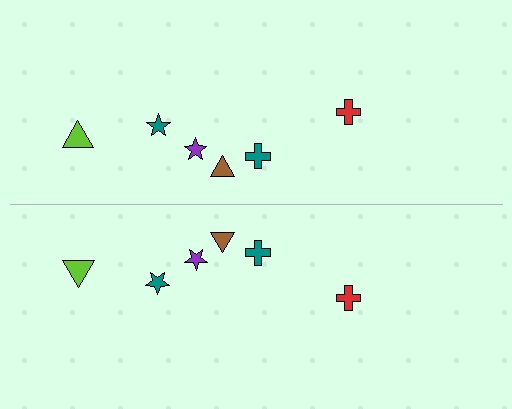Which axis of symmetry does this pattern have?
The pattern has a horizontal axis of symmetry running through the center of the image.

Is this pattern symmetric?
Yes, this pattern has bilateral (reflection) symmetry.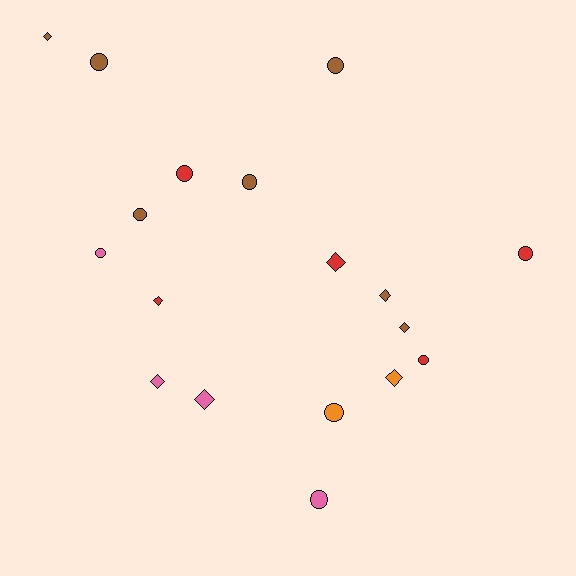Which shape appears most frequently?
Circle, with 10 objects.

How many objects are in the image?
There are 18 objects.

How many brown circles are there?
There are 4 brown circles.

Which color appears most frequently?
Brown, with 7 objects.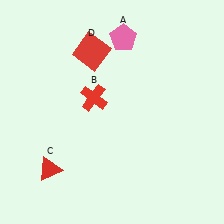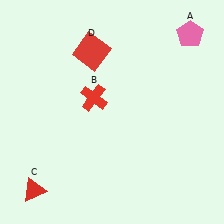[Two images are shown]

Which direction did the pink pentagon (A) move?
The pink pentagon (A) moved right.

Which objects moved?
The objects that moved are: the pink pentagon (A), the red triangle (C).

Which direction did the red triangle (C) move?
The red triangle (C) moved down.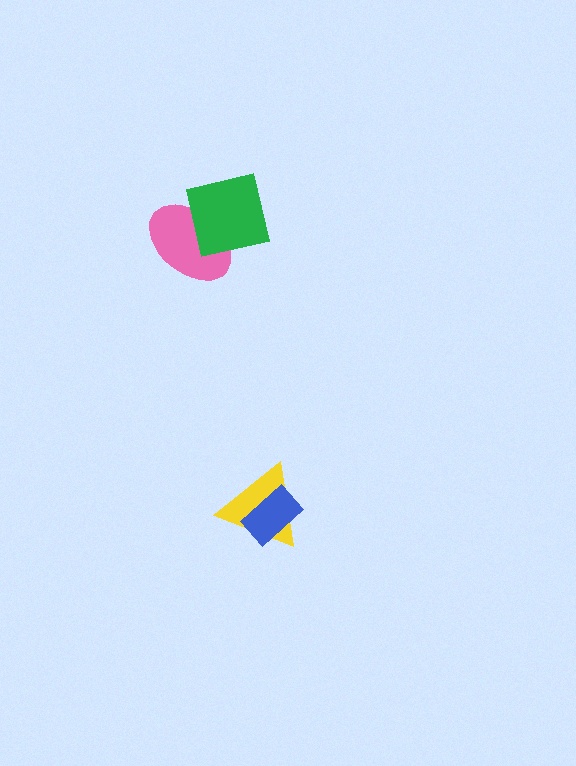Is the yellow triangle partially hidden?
Yes, it is partially covered by another shape.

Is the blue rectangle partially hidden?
No, no other shape covers it.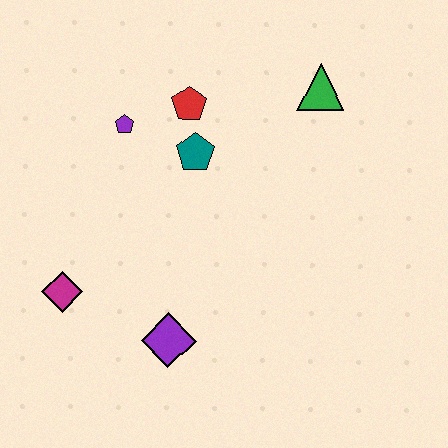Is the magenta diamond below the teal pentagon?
Yes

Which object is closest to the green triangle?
The red pentagon is closest to the green triangle.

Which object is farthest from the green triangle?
The magenta diamond is farthest from the green triangle.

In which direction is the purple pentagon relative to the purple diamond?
The purple pentagon is above the purple diamond.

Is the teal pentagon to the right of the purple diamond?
Yes